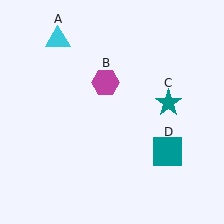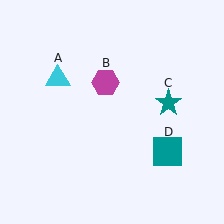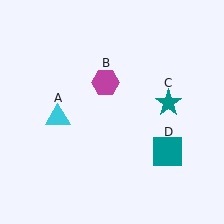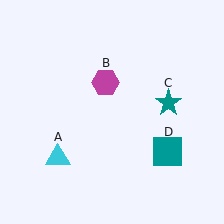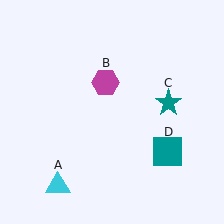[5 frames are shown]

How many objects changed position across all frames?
1 object changed position: cyan triangle (object A).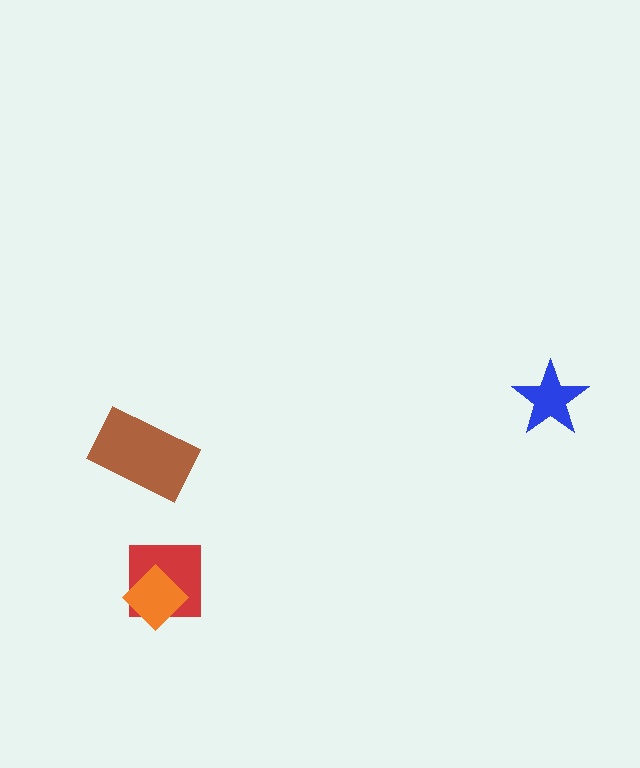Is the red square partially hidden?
Yes, it is partially covered by another shape.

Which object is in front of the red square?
The orange diamond is in front of the red square.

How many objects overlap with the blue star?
0 objects overlap with the blue star.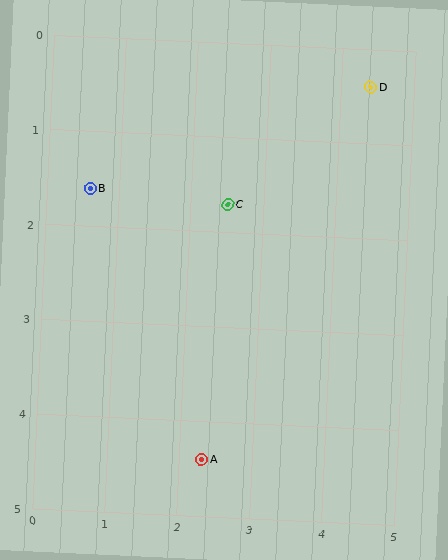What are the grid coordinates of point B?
Point B is at approximately (0.6, 1.6).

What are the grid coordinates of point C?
Point C is at approximately (2.5, 1.7).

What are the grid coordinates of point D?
Point D is at approximately (4.4, 0.4).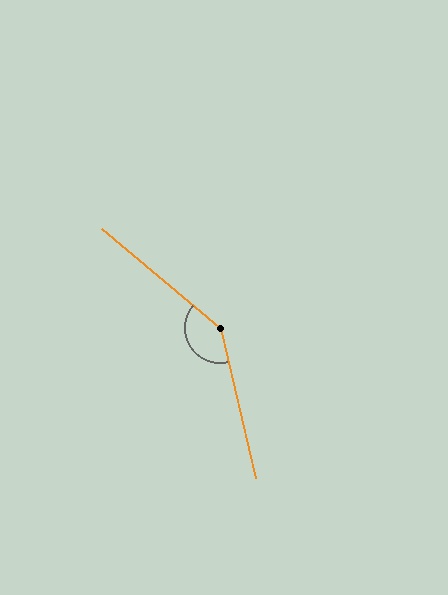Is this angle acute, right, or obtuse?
It is obtuse.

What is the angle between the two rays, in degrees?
Approximately 143 degrees.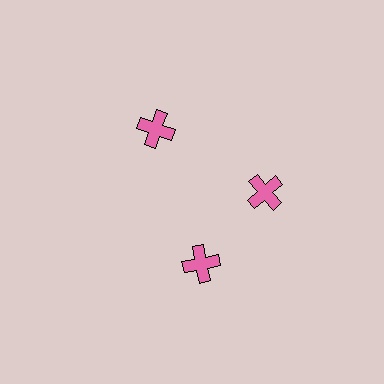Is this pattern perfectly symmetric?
No. The 3 pink crosses are arranged in a ring, but one element near the 7 o'clock position is rotated out of alignment along the ring, breaking the 3-fold rotational symmetry.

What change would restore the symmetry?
The symmetry would be restored by rotating it back into even spacing with its neighbors so that all 3 crosses sit at equal angles and equal distance from the center.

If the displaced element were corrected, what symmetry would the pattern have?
It would have 3-fold rotational symmetry — the pattern would map onto itself every 120 degrees.